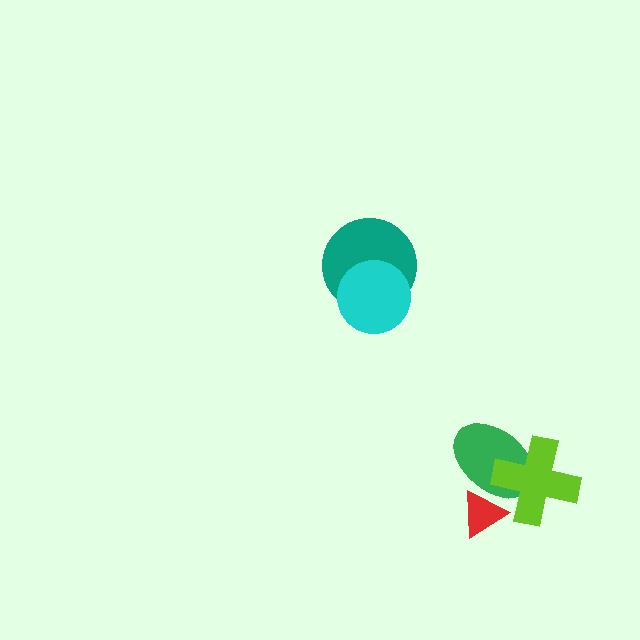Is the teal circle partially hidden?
Yes, it is partially covered by another shape.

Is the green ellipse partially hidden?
Yes, it is partially covered by another shape.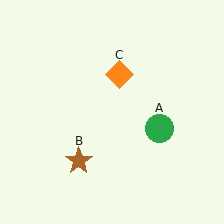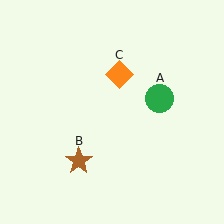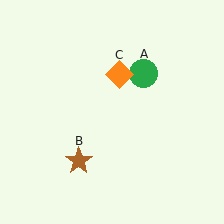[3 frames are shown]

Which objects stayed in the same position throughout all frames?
Brown star (object B) and orange diamond (object C) remained stationary.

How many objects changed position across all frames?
1 object changed position: green circle (object A).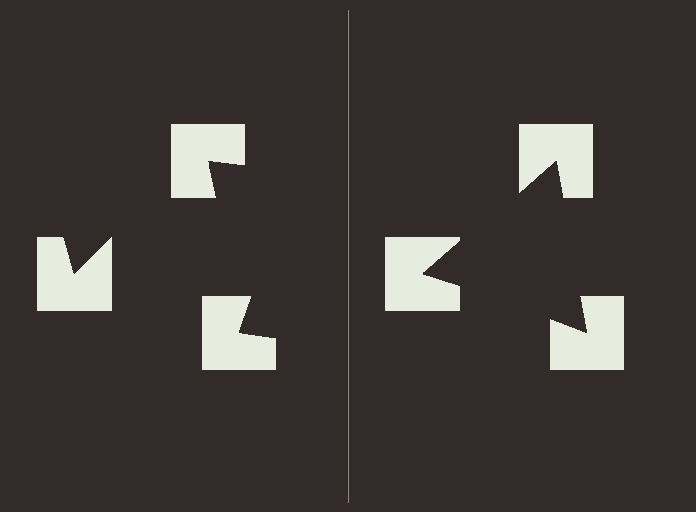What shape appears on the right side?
An illusory triangle.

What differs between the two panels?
The notched squares are positioned identically on both sides; only the wedge orientations differ. On the right they align to a triangle; on the left they are misaligned.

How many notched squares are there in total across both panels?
6 — 3 on each side.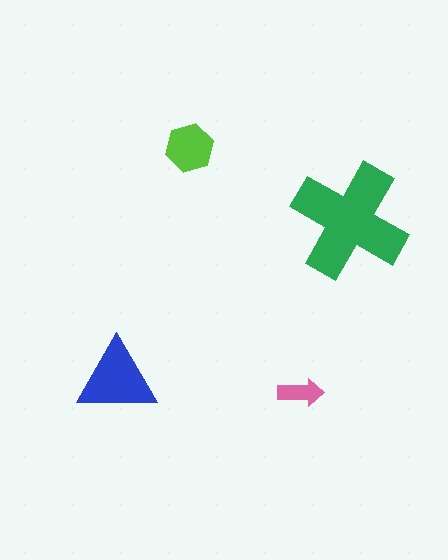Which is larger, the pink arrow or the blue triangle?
The blue triangle.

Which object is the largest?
The green cross.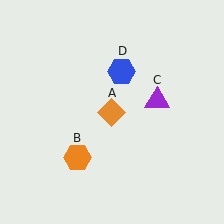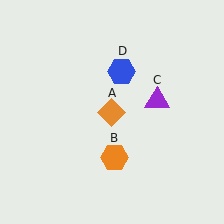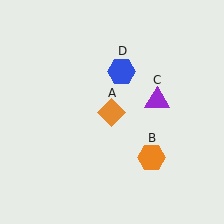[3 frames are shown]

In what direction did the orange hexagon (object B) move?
The orange hexagon (object B) moved right.